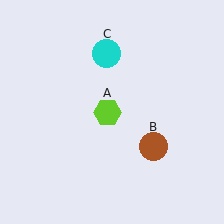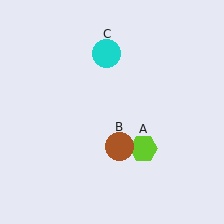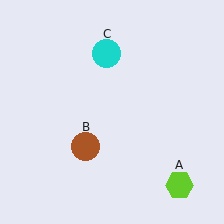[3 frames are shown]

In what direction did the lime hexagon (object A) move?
The lime hexagon (object A) moved down and to the right.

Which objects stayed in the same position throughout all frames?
Cyan circle (object C) remained stationary.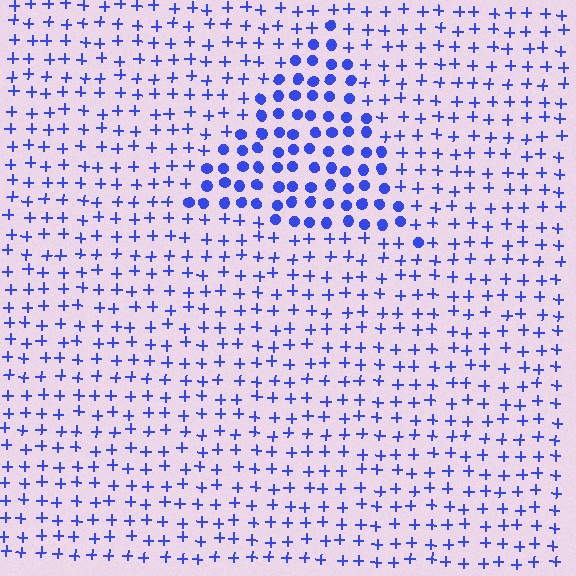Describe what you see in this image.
The image is filled with small blue elements arranged in a uniform grid. A triangle-shaped region contains circles, while the surrounding area contains plus signs. The boundary is defined purely by the change in element shape.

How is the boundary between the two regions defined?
The boundary is defined by a change in element shape: circles inside vs. plus signs outside. All elements share the same color and spacing.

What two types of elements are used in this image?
The image uses circles inside the triangle region and plus signs outside it.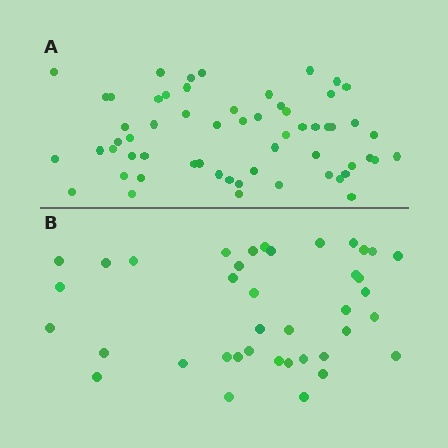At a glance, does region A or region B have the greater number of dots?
Region A (the top region) has more dots.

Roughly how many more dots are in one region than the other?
Region A has approximately 20 more dots than region B.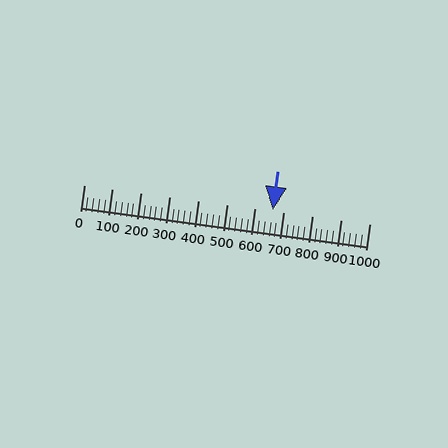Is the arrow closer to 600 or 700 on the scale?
The arrow is closer to 700.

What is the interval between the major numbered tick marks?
The major tick marks are spaced 100 units apart.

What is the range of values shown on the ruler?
The ruler shows values from 0 to 1000.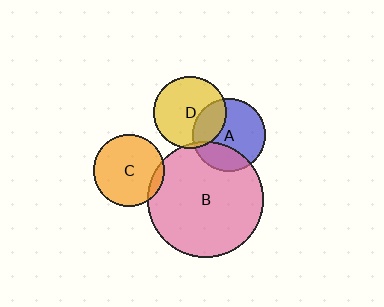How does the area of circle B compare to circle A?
Approximately 2.5 times.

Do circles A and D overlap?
Yes.